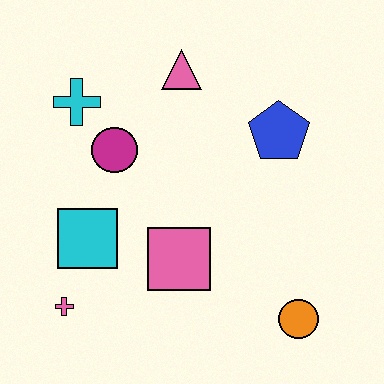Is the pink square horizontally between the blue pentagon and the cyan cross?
Yes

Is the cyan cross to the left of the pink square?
Yes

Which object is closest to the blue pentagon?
The pink triangle is closest to the blue pentagon.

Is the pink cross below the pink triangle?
Yes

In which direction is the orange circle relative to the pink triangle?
The orange circle is below the pink triangle.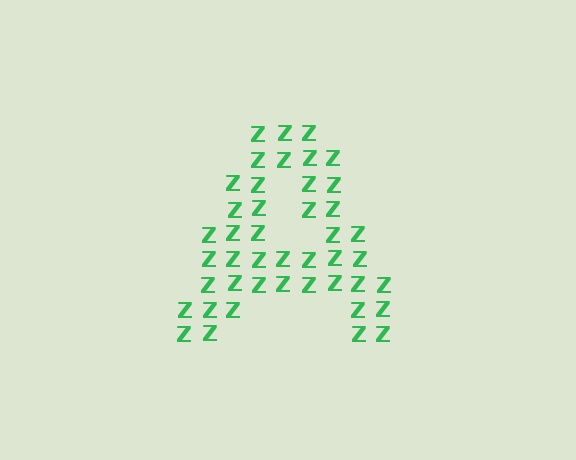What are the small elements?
The small elements are letter Z's.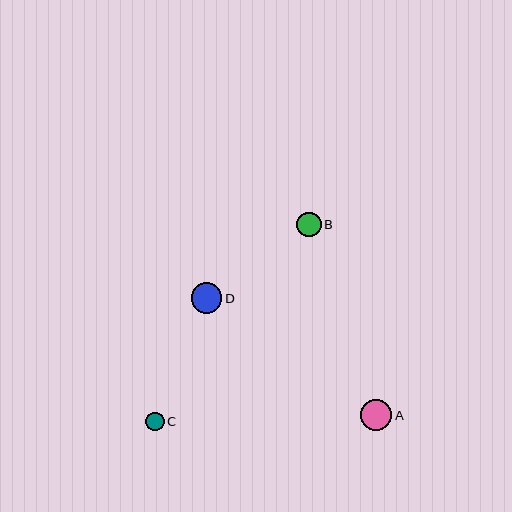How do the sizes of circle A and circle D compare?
Circle A and circle D are approximately the same size.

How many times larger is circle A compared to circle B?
Circle A is approximately 1.3 times the size of circle B.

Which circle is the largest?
Circle A is the largest with a size of approximately 31 pixels.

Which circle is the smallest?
Circle C is the smallest with a size of approximately 18 pixels.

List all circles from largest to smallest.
From largest to smallest: A, D, B, C.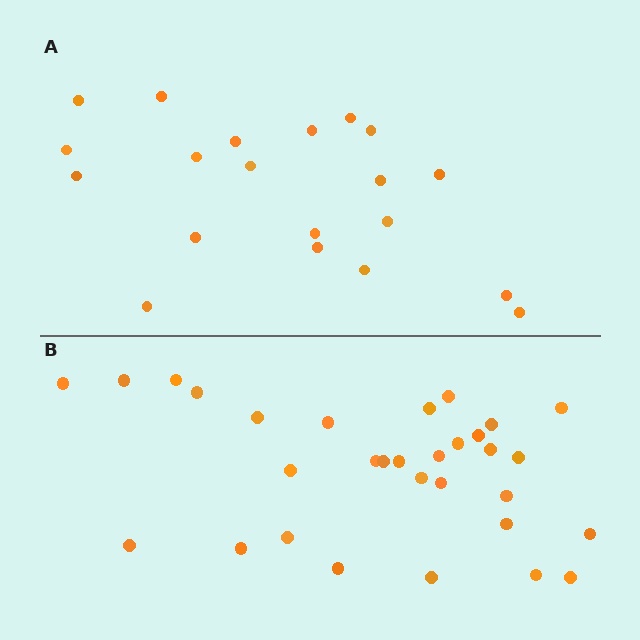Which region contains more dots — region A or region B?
Region B (the bottom region) has more dots.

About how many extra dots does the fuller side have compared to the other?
Region B has roughly 12 or so more dots than region A.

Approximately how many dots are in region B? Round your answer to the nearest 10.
About 30 dots. (The exact count is 31, which rounds to 30.)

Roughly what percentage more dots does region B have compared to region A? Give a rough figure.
About 55% more.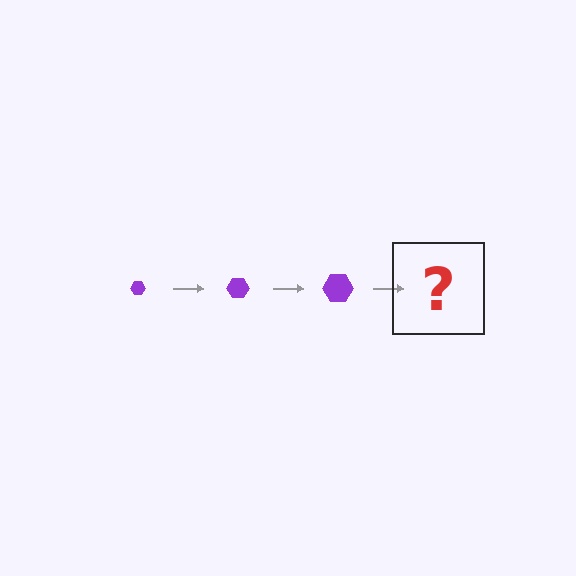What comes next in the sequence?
The next element should be a purple hexagon, larger than the previous one.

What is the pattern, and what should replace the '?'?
The pattern is that the hexagon gets progressively larger each step. The '?' should be a purple hexagon, larger than the previous one.